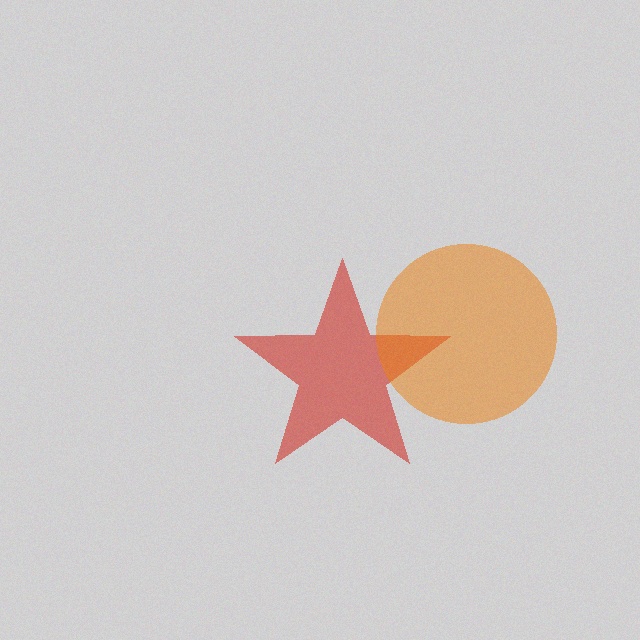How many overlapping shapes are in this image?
There are 2 overlapping shapes in the image.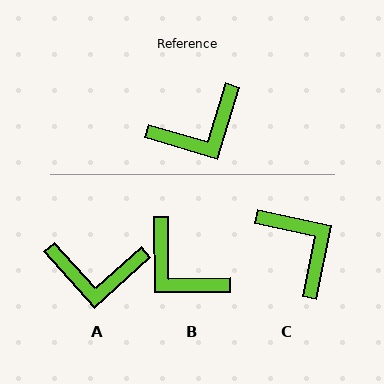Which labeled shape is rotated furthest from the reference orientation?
C, about 95 degrees away.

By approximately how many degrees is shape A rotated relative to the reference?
Approximately 31 degrees clockwise.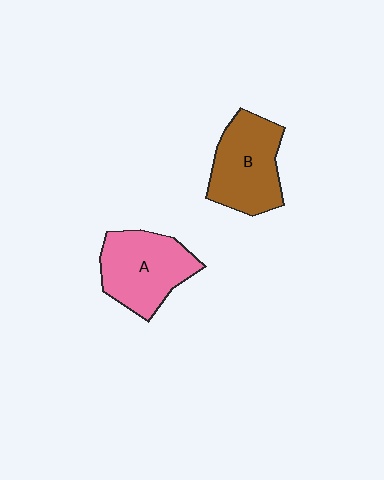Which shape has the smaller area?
Shape B (brown).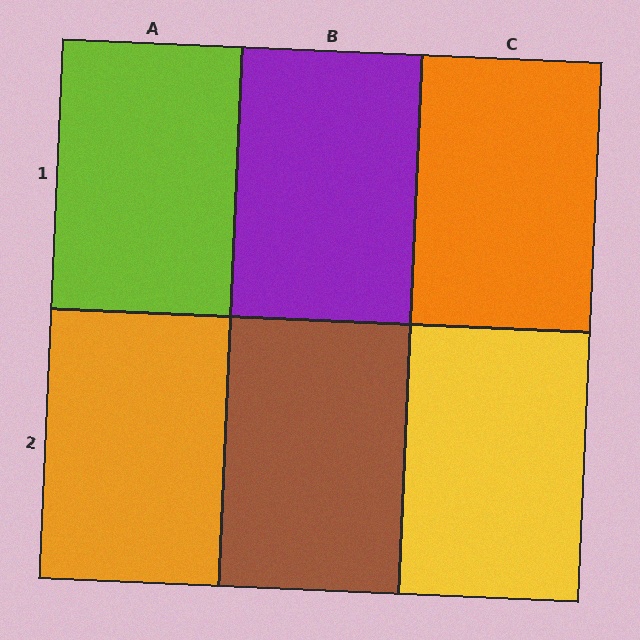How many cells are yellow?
1 cell is yellow.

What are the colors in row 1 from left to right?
Lime, purple, orange.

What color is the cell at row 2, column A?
Orange.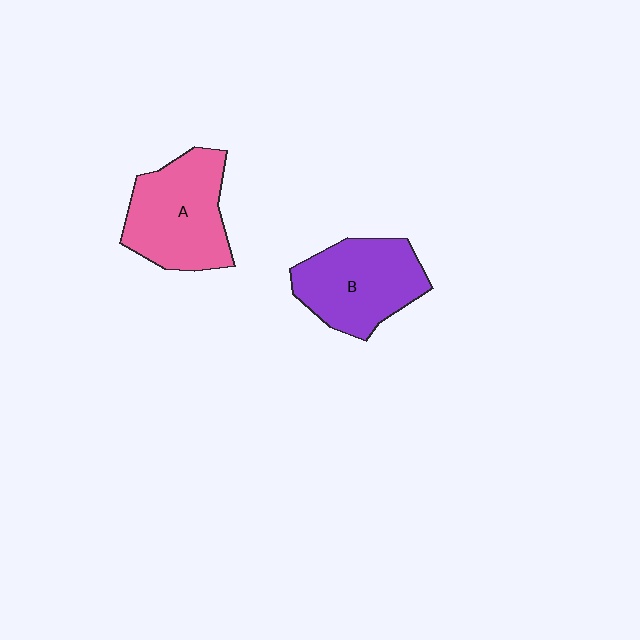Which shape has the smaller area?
Shape B (purple).